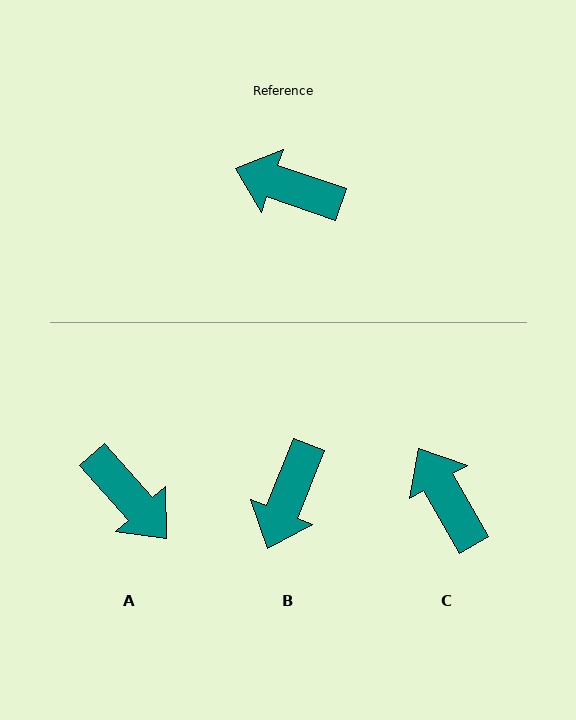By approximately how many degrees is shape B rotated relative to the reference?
Approximately 87 degrees counter-clockwise.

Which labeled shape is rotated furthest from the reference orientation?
A, about 151 degrees away.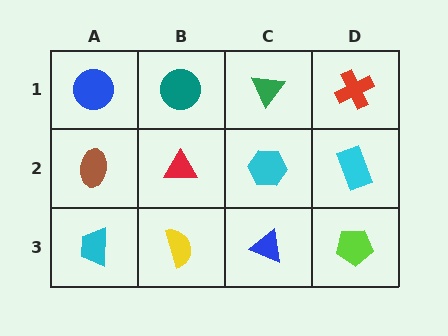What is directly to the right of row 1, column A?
A teal circle.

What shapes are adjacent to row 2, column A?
A blue circle (row 1, column A), a cyan trapezoid (row 3, column A), a red triangle (row 2, column B).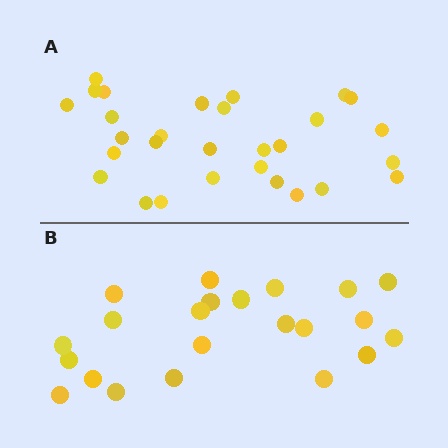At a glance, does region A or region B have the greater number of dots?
Region A (the top region) has more dots.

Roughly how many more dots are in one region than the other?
Region A has roughly 8 or so more dots than region B.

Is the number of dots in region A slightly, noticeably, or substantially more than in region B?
Region A has noticeably more, but not dramatically so. The ratio is roughly 1.3 to 1.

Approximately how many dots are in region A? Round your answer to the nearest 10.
About 30 dots. (The exact count is 29, which rounds to 30.)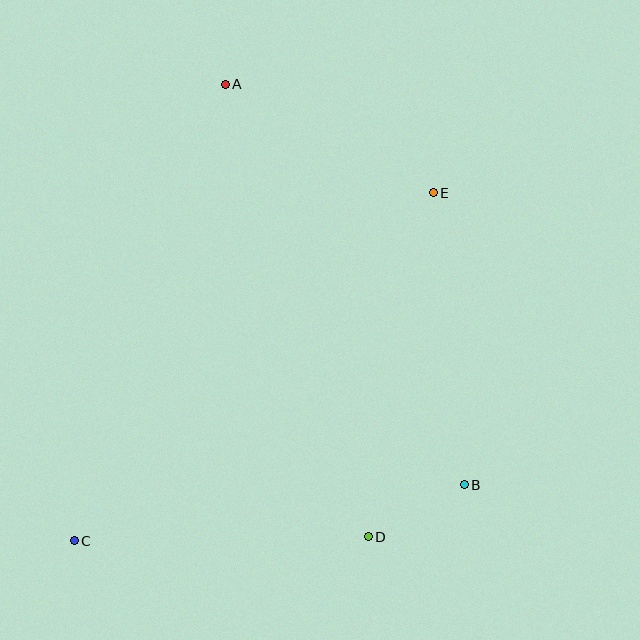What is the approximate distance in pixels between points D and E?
The distance between D and E is approximately 350 pixels.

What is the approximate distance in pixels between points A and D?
The distance between A and D is approximately 474 pixels.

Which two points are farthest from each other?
Points C and E are farthest from each other.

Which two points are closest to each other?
Points B and D are closest to each other.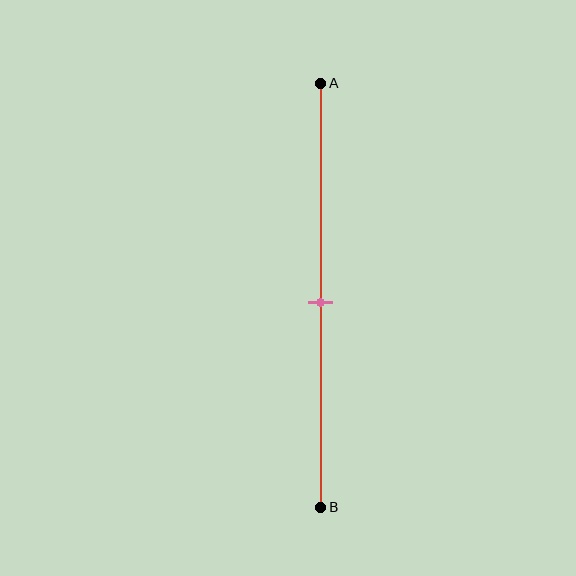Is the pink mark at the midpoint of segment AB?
Yes, the mark is approximately at the midpoint.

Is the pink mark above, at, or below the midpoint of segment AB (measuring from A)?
The pink mark is approximately at the midpoint of segment AB.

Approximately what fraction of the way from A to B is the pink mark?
The pink mark is approximately 50% of the way from A to B.